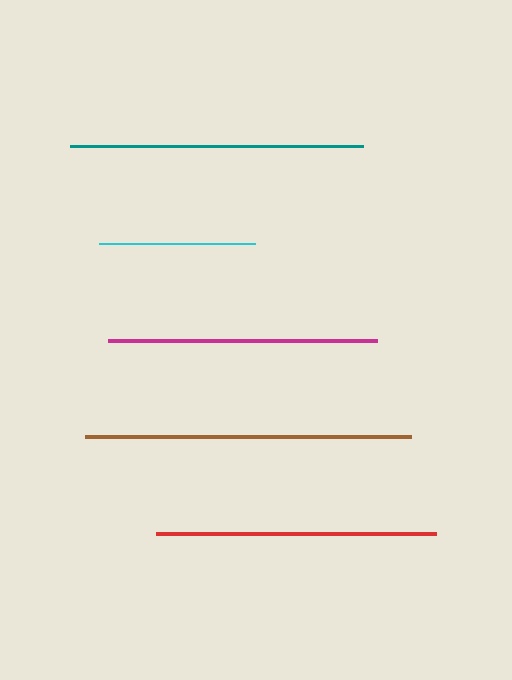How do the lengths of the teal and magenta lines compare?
The teal and magenta lines are approximately the same length.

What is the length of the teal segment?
The teal segment is approximately 294 pixels long.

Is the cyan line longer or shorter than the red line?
The red line is longer than the cyan line.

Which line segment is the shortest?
The cyan line is the shortest at approximately 156 pixels.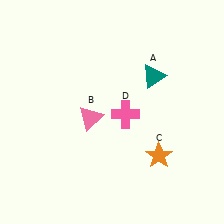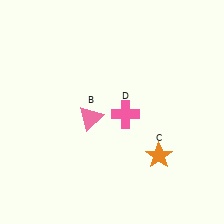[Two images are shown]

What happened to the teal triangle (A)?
The teal triangle (A) was removed in Image 2. It was in the top-right area of Image 1.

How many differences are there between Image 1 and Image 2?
There is 1 difference between the two images.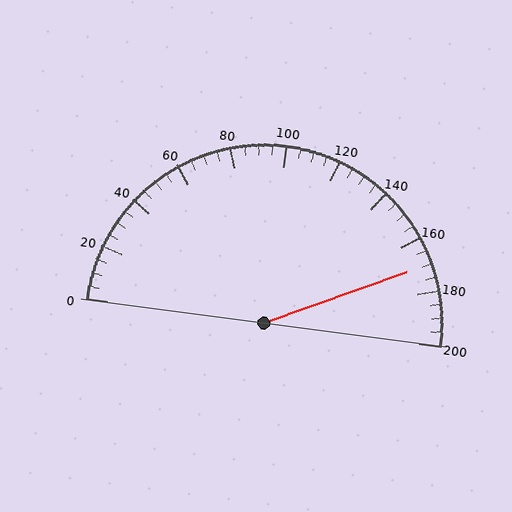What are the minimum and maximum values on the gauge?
The gauge ranges from 0 to 200.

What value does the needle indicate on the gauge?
The needle indicates approximately 170.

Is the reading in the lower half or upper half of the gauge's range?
The reading is in the upper half of the range (0 to 200).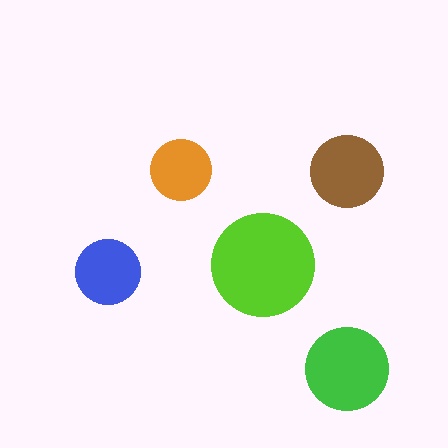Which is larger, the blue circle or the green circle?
The green one.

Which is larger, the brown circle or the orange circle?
The brown one.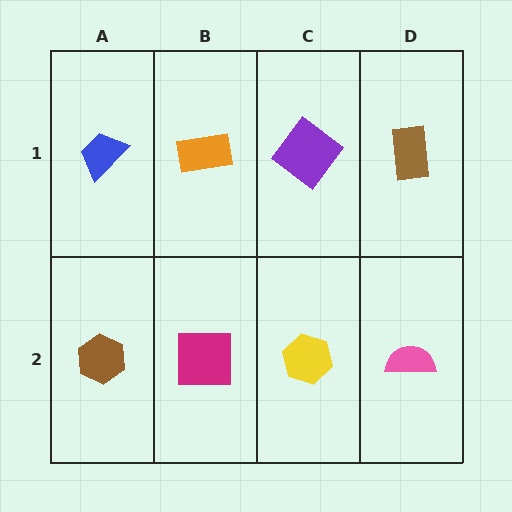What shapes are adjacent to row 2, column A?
A blue trapezoid (row 1, column A), a magenta square (row 2, column B).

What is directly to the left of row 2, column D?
A yellow hexagon.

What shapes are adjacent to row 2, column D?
A brown rectangle (row 1, column D), a yellow hexagon (row 2, column C).